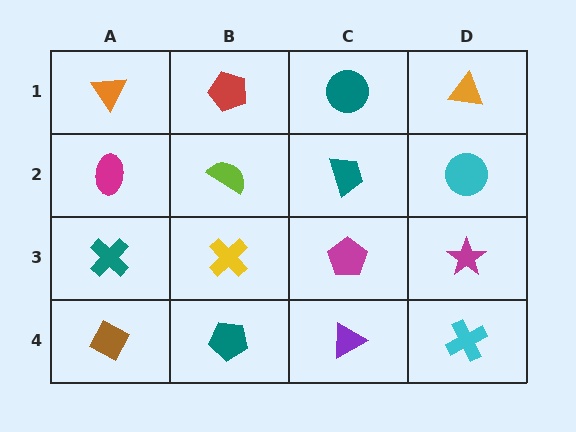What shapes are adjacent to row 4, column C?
A magenta pentagon (row 3, column C), a teal pentagon (row 4, column B), a cyan cross (row 4, column D).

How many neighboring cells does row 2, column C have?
4.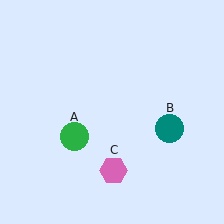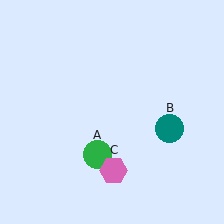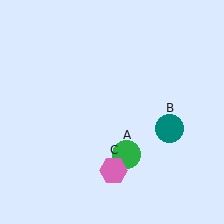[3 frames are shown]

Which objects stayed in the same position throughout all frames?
Teal circle (object B) and pink hexagon (object C) remained stationary.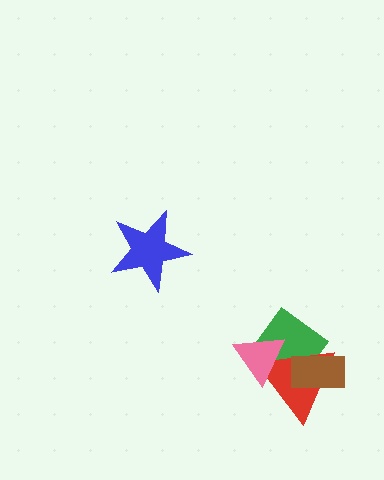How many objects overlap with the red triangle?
3 objects overlap with the red triangle.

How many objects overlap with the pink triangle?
2 objects overlap with the pink triangle.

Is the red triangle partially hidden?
Yes, it is partially covered by another shape.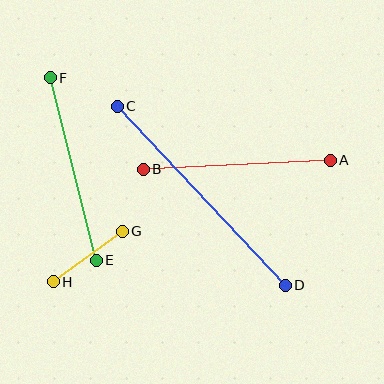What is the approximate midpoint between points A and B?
The midpoint is at approximately (237, 165) pixels.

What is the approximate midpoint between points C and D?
The midpoint is at approximately (201, 196) pixels.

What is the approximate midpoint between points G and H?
The midpoint is at approximately (88, 257) pixels.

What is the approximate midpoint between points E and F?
The midpoint is at approximately (73, 169) pixels.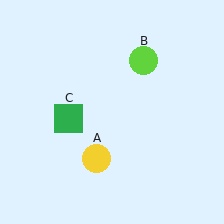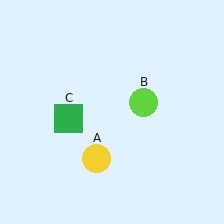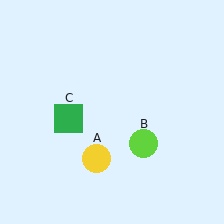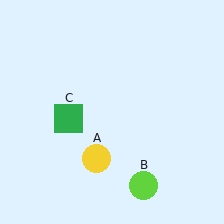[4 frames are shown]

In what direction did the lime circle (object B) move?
The lime circle (object B) moved down.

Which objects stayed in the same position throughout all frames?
Yellow circle (object A) and green square (object C) remained stationary.